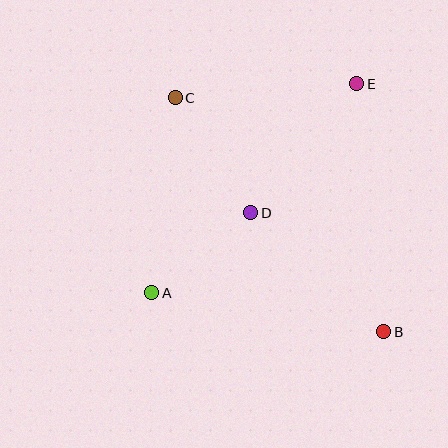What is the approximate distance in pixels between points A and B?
The distance between A and B is approximately 235 pixels.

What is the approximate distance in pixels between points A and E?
The distance between A and E is approximately 293 pixels.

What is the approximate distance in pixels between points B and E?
The distance between B and E is approximately 249 pixels.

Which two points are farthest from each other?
Points B and C are farthest from each other.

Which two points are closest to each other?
Points A and D are closest to each other.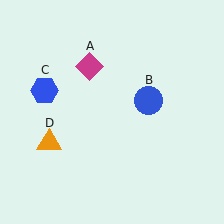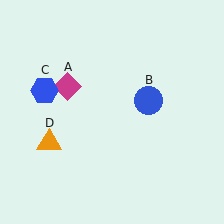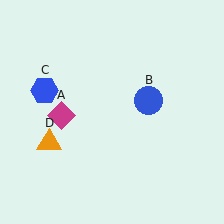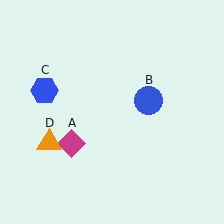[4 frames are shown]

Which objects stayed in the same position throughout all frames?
Blue circle (object B) and blue hexagon (object C) and orange triangle (object D) remained stationary.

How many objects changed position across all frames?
1 object changed position: magenta diamond (object A).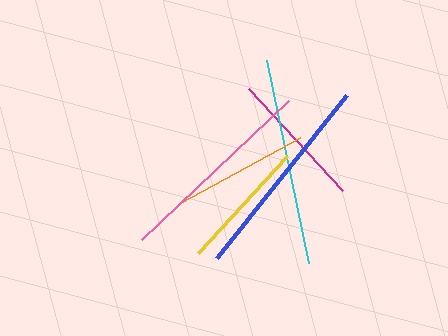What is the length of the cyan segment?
The cyan segment is approximately 207 pixels long.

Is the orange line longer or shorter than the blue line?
The blue line is longer than the orange line.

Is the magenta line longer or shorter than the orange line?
The magenta line is longer than the orange line.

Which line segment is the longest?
The blue line is the longest at approximately 209 pixels.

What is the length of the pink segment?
The pink segment is approximately 203 pixels long.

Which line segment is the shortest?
The yellow line is the shortest at approximately 131 pixels.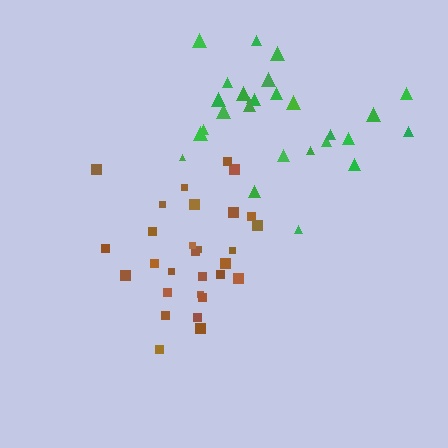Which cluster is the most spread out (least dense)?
Green.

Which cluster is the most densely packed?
Brown.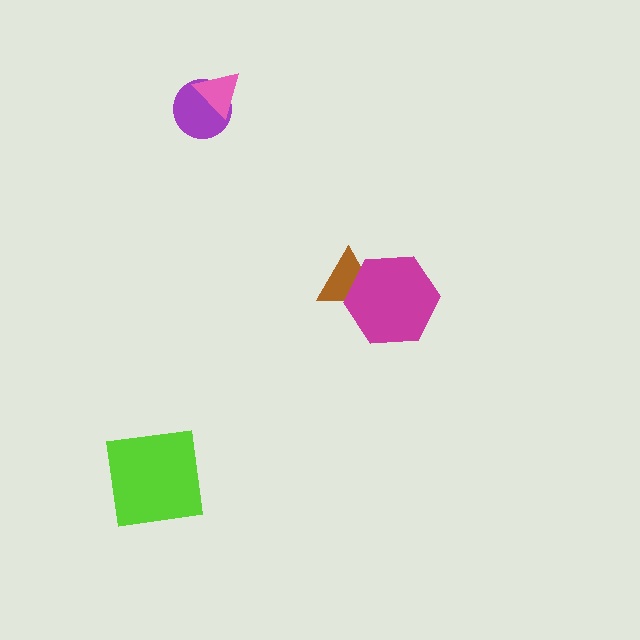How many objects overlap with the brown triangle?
1 object overlaps with the brown triangle.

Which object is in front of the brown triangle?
The magenta hexagon is in front of the brown triangle.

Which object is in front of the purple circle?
The pink triangle is in front of the purple circle.